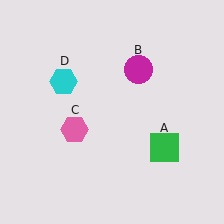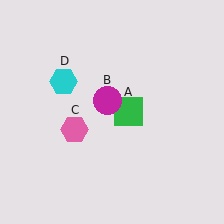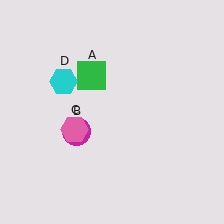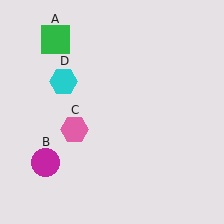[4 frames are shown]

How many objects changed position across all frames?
2 objects changed position: green square (object A), magenta circle (object B).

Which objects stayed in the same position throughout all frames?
Pink hexagon (object C) and cyan hexagon (object D) remained stationary.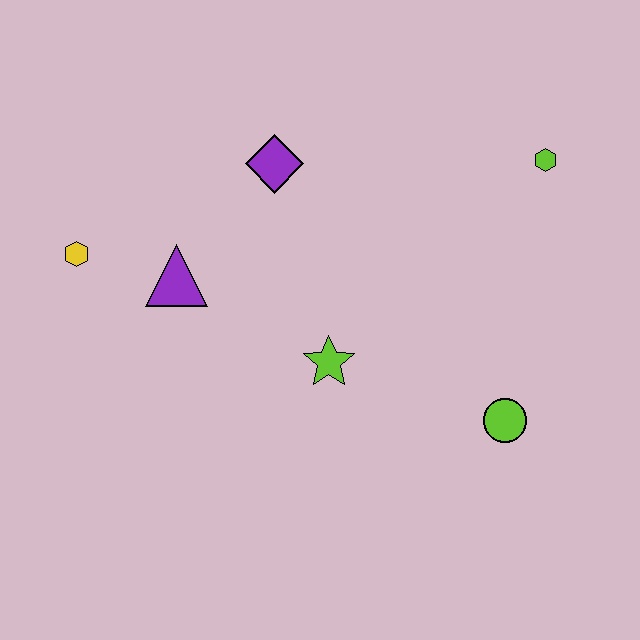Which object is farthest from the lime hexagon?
The yellow hexagon is farthest from the lime hexagon.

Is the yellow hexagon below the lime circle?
No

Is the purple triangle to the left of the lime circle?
Yes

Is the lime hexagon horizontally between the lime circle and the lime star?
No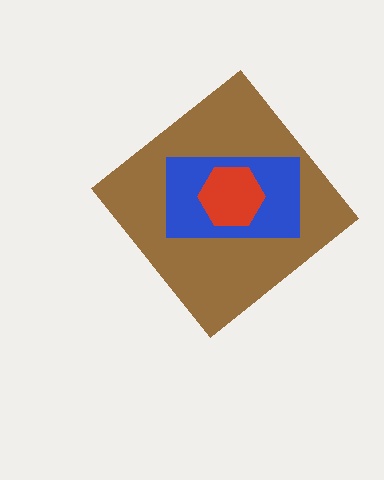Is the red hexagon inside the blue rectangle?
Yes.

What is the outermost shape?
The brown diamond.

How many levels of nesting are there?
3.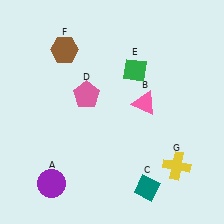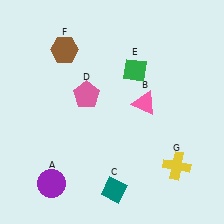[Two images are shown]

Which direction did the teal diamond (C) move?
The teal diamond (C) moved left.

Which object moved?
The teal diamond (C) moved left.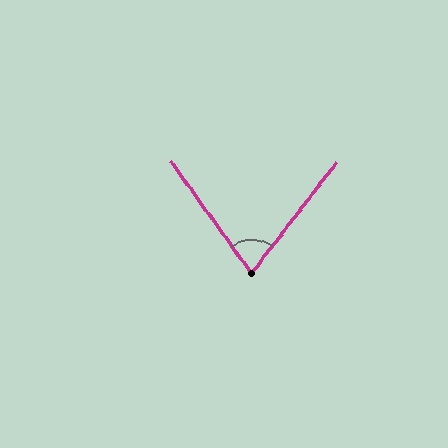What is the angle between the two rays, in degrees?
Approximately 73 degrees.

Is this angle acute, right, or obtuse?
It is acute.